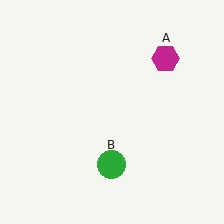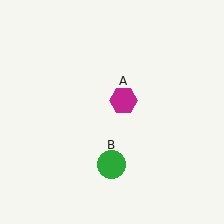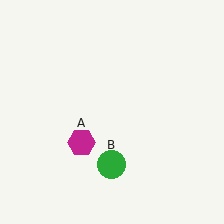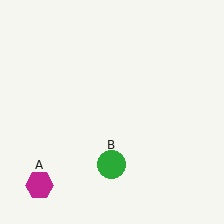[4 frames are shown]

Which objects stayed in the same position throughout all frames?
Green circle (object B) remained stationary.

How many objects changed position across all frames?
1 object changed position: magenta hexagon (object A).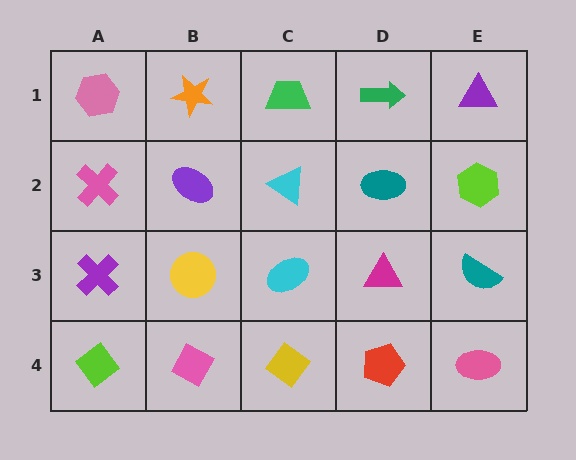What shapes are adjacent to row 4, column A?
A purple cross (row 3, column A), a pink diamond (row 4, column B).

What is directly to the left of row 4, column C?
A pink diamond.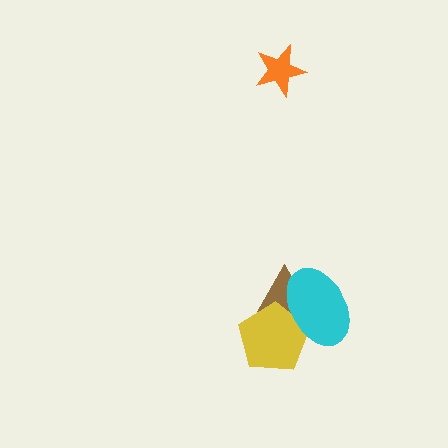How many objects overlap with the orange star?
0 objects overlap with the orange star.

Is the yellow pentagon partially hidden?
Yes, it is partially covered by another shape.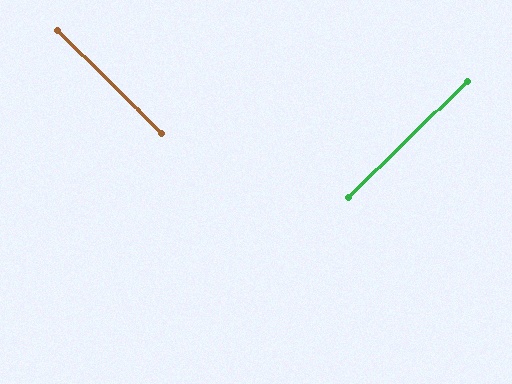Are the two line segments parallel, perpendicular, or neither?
Perpendicular — they meet at approximately 89°.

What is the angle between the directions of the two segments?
Approximately 89 degrees.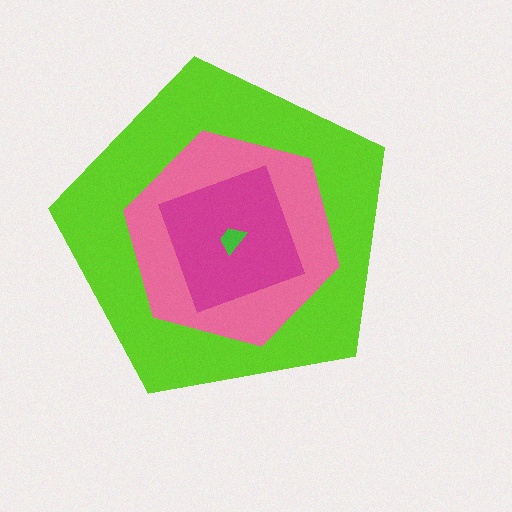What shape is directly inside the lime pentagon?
The pink hexagon.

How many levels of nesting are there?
4.